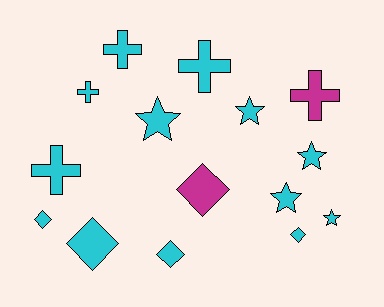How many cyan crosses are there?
There are 4 cyan crosses.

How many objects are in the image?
There are 15 objects.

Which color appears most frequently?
Cyan, with 13 objects.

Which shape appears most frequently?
Cross, with 5 objects.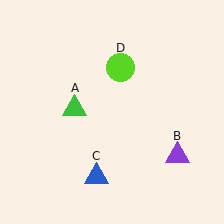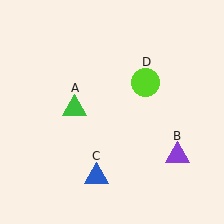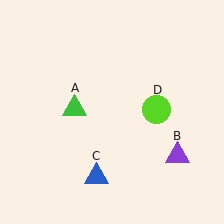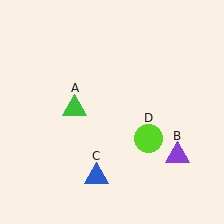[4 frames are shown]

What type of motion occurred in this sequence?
The lime circle (object D) rotated clockwise around the center of the scene.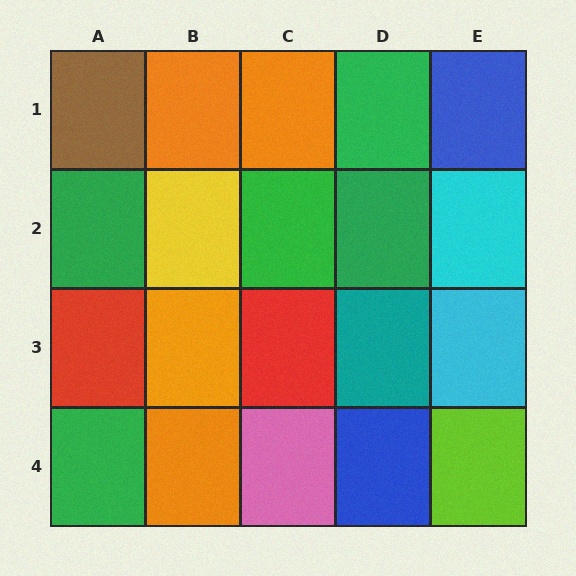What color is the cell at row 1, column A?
Brown.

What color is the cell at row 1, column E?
Blue.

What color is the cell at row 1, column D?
Green.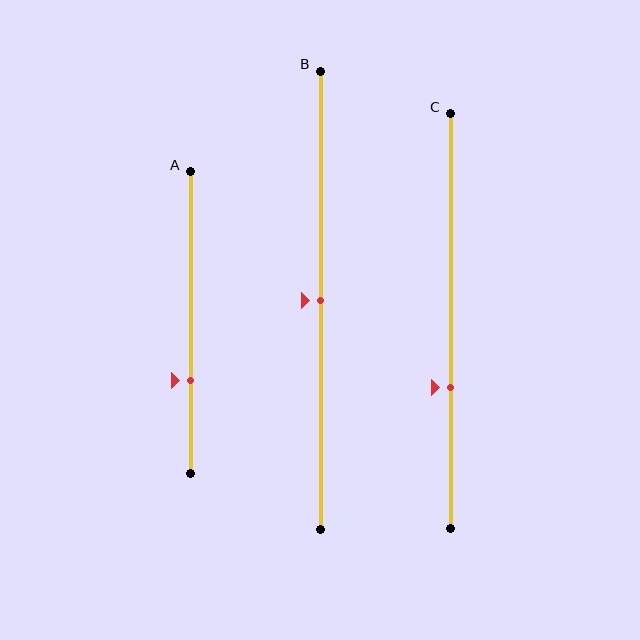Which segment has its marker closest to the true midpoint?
Segment B has its marker closest to the true midpoint.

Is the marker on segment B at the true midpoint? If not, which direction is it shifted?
Yes, the marker on segment B is at the true midpoint.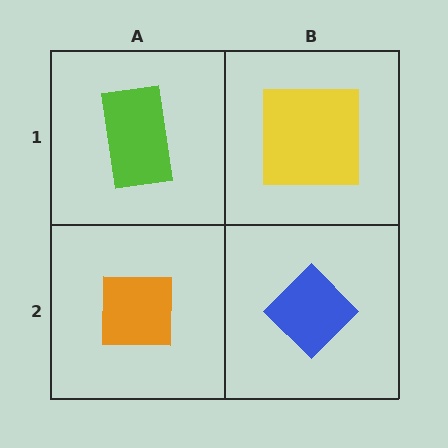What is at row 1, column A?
A lime rectangle.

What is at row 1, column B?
A yellow square.